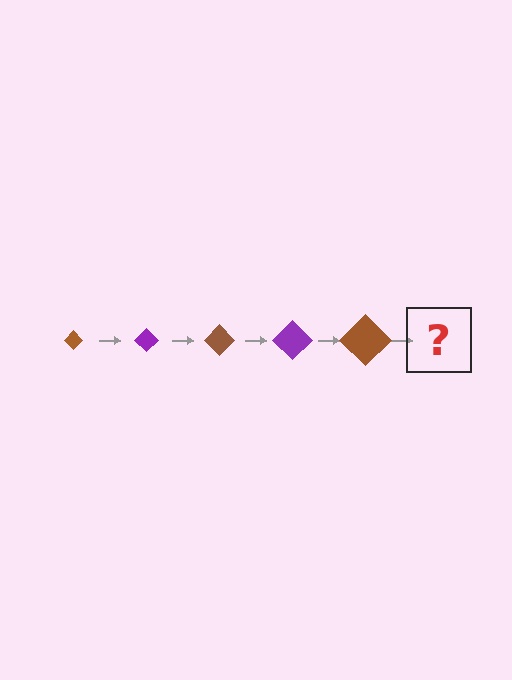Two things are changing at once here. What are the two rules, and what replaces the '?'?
The two rules are that the diamond grows larger each step and the color cycles through brown and purple. The '?' should be a purple diamond, larger than the previous one.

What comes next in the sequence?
The next element should be a purple diamond, larger than the previous one.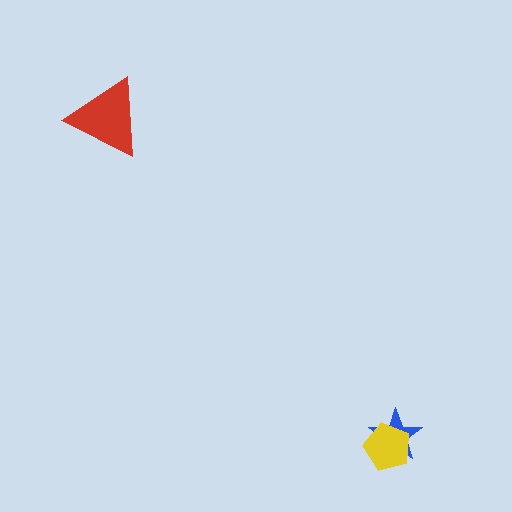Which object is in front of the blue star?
The yellow pentagon is in front of the blue star.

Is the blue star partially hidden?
Yes, it is partially covered by another shape.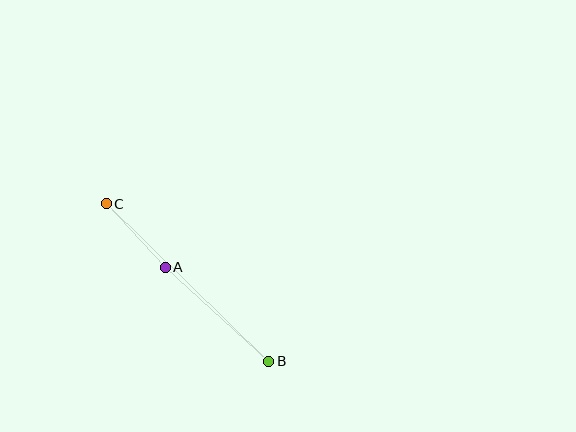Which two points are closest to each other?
Points A and C are closest to each other.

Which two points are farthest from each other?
Points B and C are farthest from each other.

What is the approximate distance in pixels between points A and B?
The distance between A and B is approximately 140 pixels.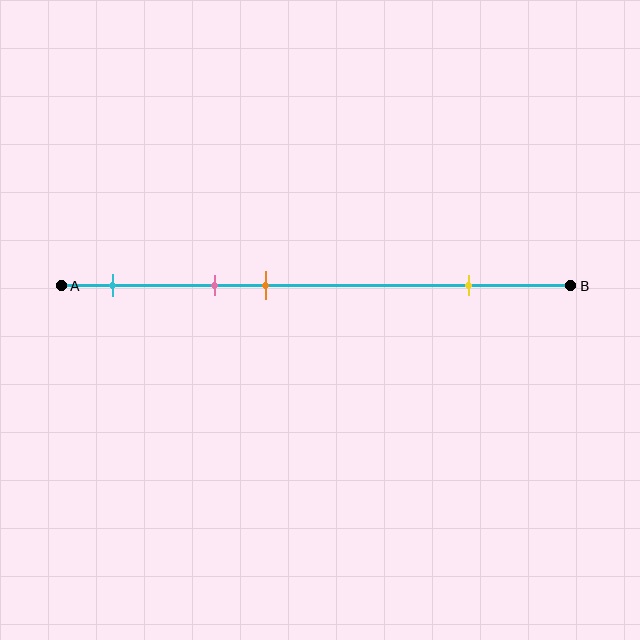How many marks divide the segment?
There are 4 marks dividing the segment.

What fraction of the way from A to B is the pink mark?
The pink mark is approximately 30% (0.3) of the way from A to B.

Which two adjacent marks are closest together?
The pink and orange marks are the closest adjacent pair.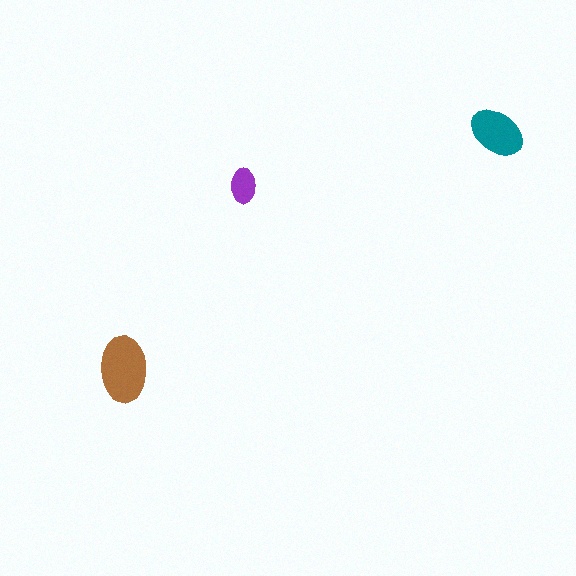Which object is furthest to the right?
The teal ellipse is rightmost.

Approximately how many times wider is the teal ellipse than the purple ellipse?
About 1.5 times wider.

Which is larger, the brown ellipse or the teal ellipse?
The brown one.